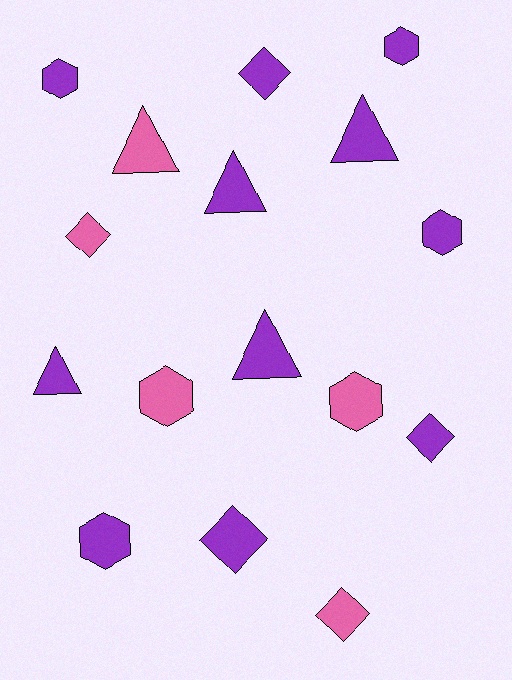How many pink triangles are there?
There is 1 pink triangle.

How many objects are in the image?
There are 16 objects.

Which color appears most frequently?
Purple, with 11 objects.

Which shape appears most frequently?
Hexagon, with 6 objects.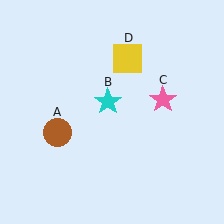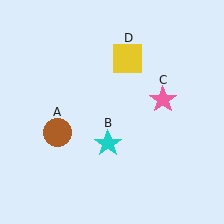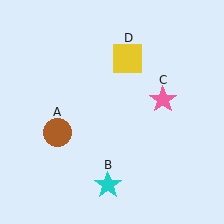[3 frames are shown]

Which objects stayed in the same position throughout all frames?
Brown circle (object A) and pink star (object C) and yellow square (object D) remained stationary.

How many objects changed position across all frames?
1 object changed position: cyan star (object B).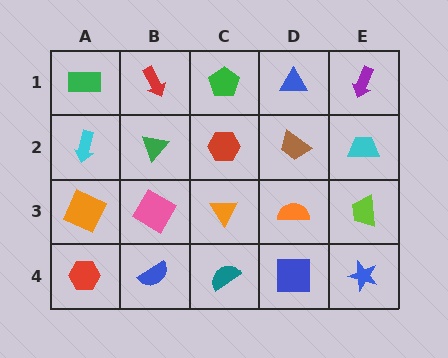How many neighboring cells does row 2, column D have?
4.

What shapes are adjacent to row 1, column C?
A red hexagon (row 2, column C), a red arrow (row 1, column B), a blue triangle (row 1, column D).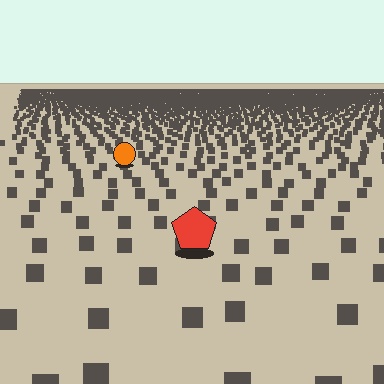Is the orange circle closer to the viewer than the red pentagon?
No. The red pentagon is closer — you can tell from the texture gradient: the ground texture is coarser near it.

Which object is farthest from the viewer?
The orange circle is farthest from the viewer. It appears smaller and the ground texture around it is denser.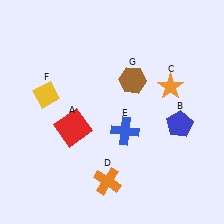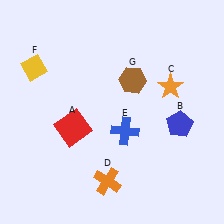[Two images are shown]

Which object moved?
The yellow diamond (F) moved up.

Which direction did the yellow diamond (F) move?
The yellow diamond (F) moved up.